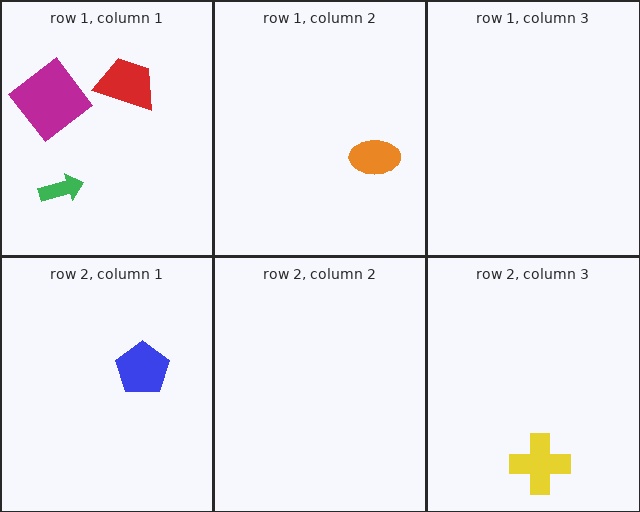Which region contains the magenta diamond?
The row 1, column 1 region.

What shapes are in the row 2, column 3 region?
The yellow cross.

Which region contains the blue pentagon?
The row 2, column 1 region.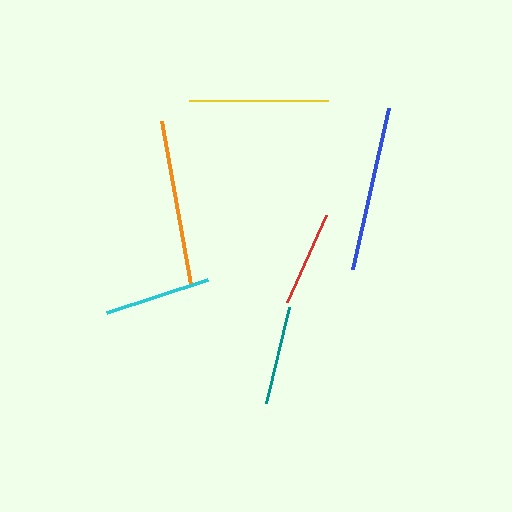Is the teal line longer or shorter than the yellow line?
The yellow line is longer than the teal line.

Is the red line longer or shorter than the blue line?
The blue line is longer than the red line.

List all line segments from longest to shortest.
From longest to shortest: orange, blue, yellow, cyan, teal, red.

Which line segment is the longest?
The orange line is the longest at approximately 166 pixels.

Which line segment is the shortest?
The red line is the shortest at approximately 95 pixels.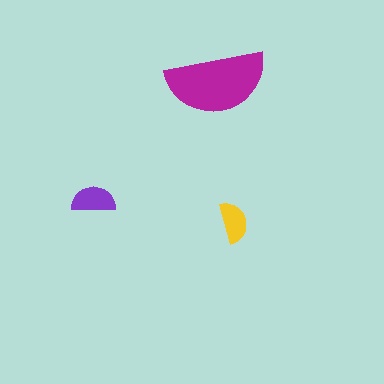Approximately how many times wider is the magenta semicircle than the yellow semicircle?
About 2.5 times wider.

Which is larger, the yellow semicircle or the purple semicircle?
The purple one.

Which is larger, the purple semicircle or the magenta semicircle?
The magenta one.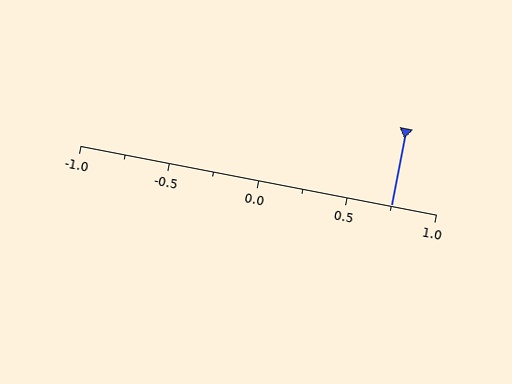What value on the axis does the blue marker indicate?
The marker indicates approximately 0.75.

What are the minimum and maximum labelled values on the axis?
The axis runs from -1.0 to 1.0.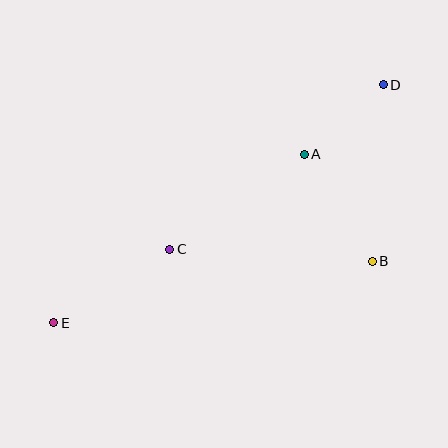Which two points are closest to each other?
Points A and D are closest to each other.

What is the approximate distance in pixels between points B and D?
The distance between B and D is approximately 177 pixels.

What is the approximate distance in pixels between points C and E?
The distance between C and E is approximately 137 pixels.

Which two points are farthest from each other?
Points D and E are farthest from each other.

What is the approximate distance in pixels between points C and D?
The distance between C and D is approximately 270 pixels.